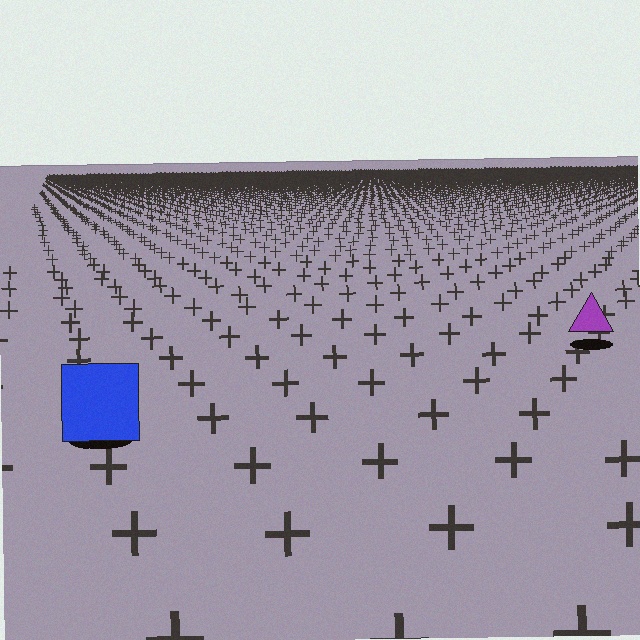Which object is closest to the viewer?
The blue square is closest. The texture marks near it are larger and more spread out.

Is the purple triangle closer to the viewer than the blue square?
No. The blue square is closer — you can tell from the texture gradient: the ground texture is coarser near it.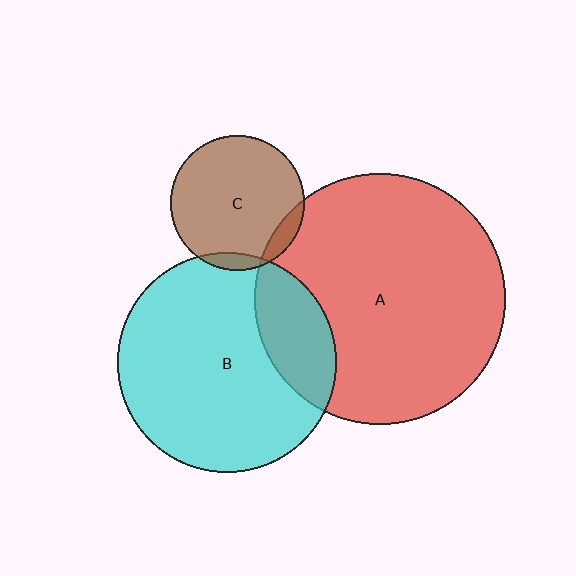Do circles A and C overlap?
Yes.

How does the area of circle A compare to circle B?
Approximately 1.3 times.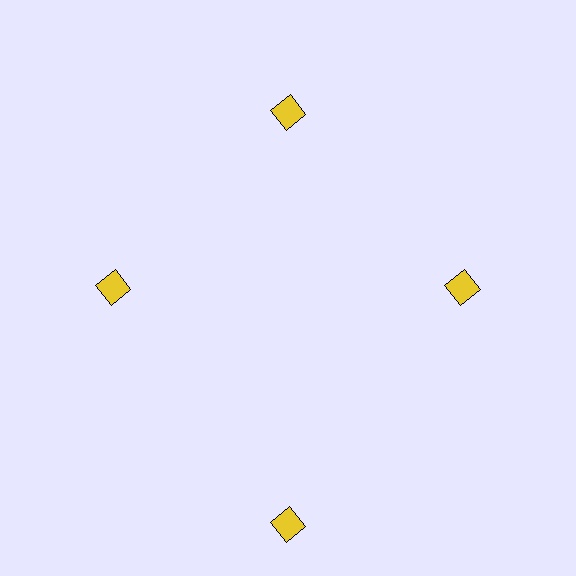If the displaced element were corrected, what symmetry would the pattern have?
It would have 4-fold rotational symmetry — the pattern would map onto itself every 90 degrees.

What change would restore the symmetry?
The symmetry would be restored by moving it inward, back onto the ring so that all 4 diamonds sit at equal angles and equal distance from the center.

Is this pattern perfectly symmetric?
No. The 4 yellow diamonds are arranged in a ring, but one element near the 6 o'clock position is pushed outward from the center, breaking the 4-fold rotational symmetry.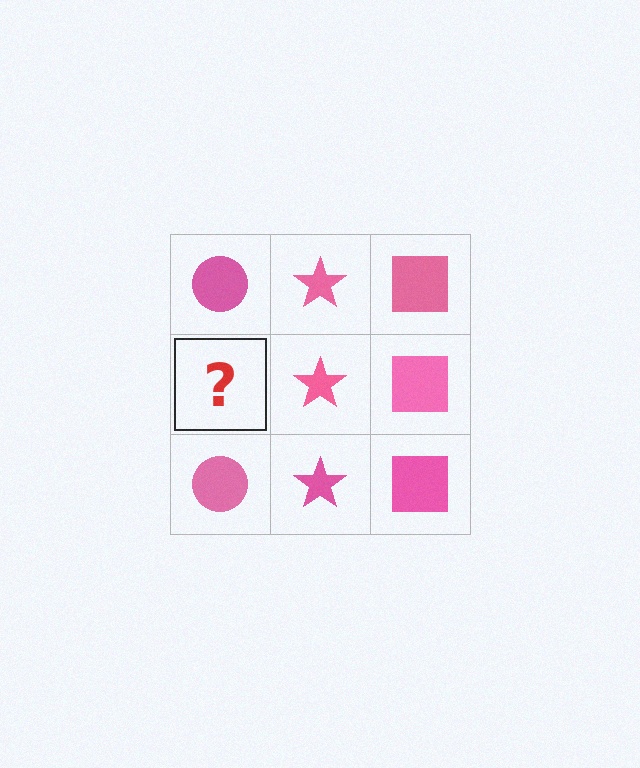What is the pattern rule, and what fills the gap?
The rule is that each column has a consistent shape. The gap should be filled with a pink circle.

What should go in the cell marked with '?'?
The missing cell should contain a pink circle.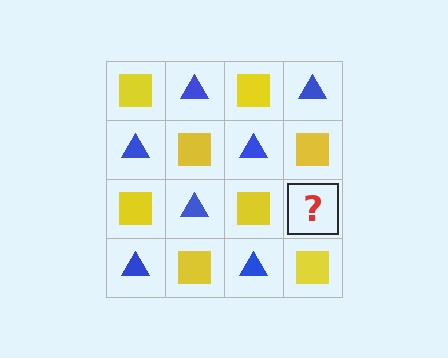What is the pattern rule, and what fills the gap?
The rule is that it alternates yellow square and blue triangle in a checkerboard pattern. The gap should be filled with a blue triangle.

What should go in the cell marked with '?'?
The missing cell should contain a blue triangle.